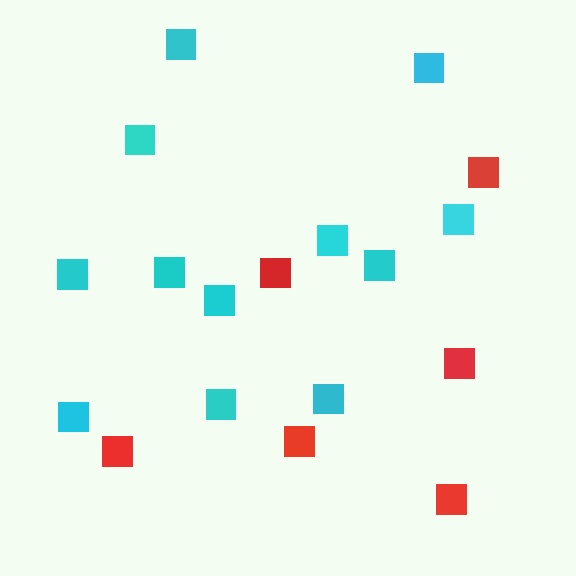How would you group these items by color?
There are 2 groups: one group of red squares (6) and one group of cyan squares (12).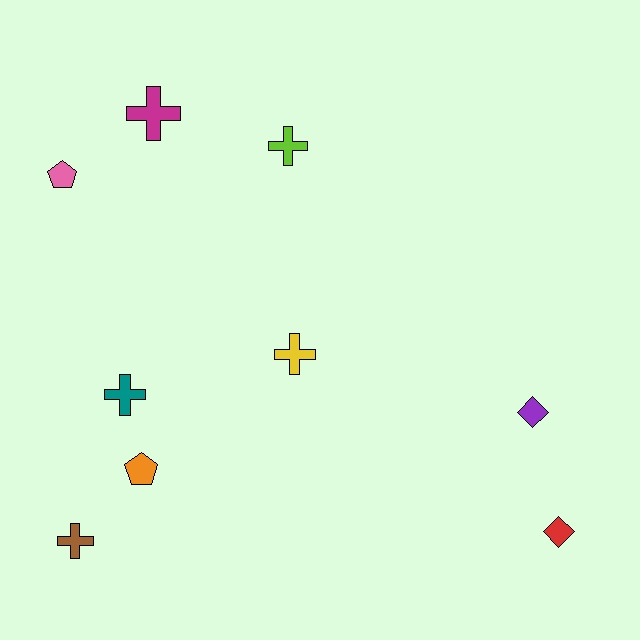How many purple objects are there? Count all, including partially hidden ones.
There is 1 purple object.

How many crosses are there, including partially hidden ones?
There are 5 crosses.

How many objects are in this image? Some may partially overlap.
There are 9 objects.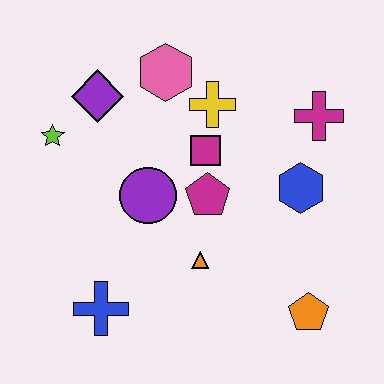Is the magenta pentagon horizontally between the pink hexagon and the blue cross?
No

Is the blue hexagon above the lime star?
No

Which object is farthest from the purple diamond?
The orange pentagon is farthest from the purple diamond.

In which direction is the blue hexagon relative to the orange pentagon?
The blue hexagon is above the orange pentagon.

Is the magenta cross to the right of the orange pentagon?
Yes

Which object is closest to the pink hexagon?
The yellow cross is closest to the pink hexagon.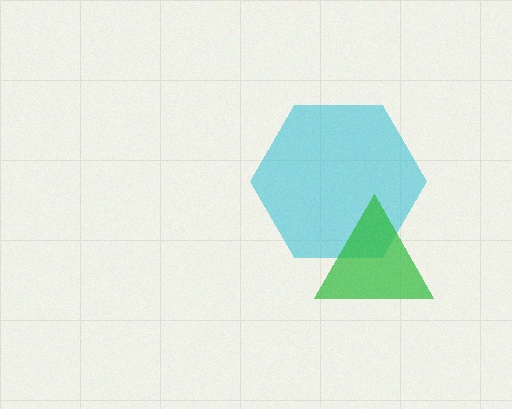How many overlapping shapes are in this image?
There are 2 overlapping shapes in the image.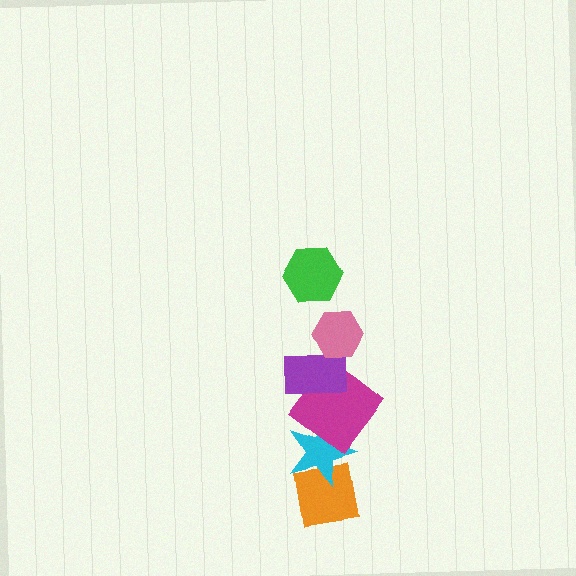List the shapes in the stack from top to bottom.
From top to bottom: the green hexagon, the pink hexagon, the purple rectangle, the magenta diamond, the cyan star, the orange square.